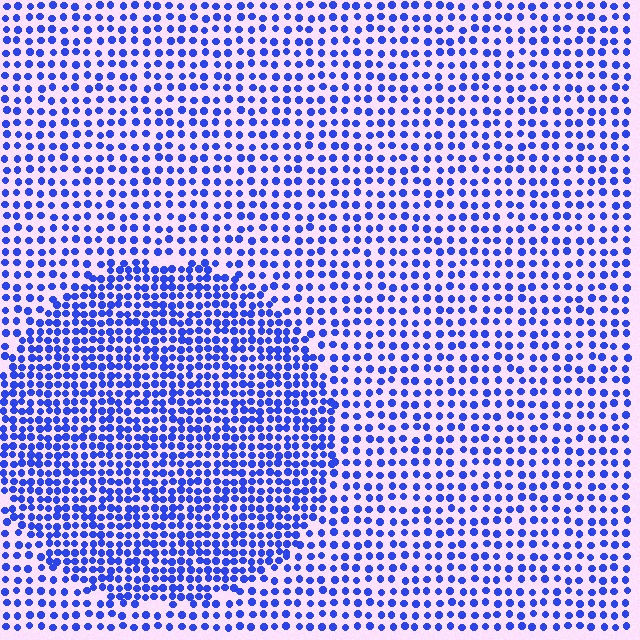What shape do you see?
I see a circle.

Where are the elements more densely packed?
The elements are more densely packed inside the circle boundary.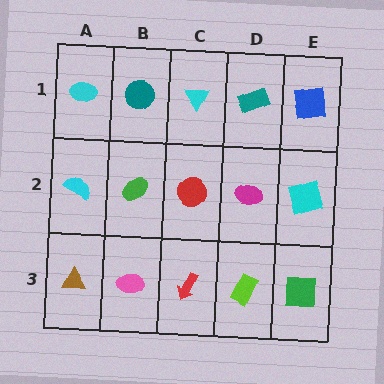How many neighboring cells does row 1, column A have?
2.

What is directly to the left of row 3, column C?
A pink ellipse.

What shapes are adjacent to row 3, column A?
A cyan semicircle (row 2, column A), a pink ellipse (row 3, column B).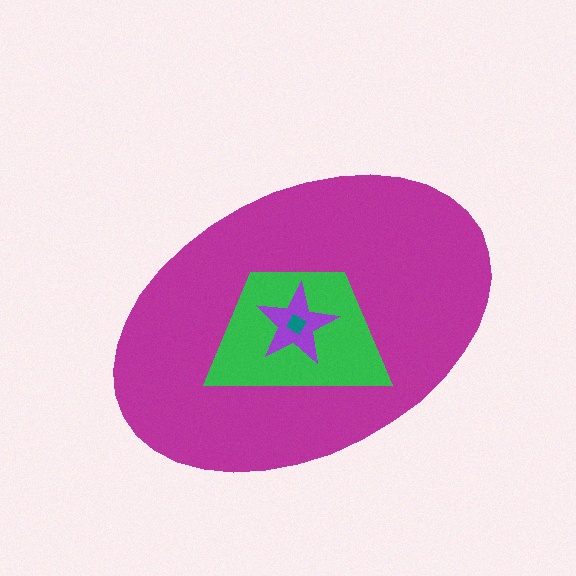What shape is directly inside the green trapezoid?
The purple star.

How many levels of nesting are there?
4.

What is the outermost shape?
The magenta ellipse.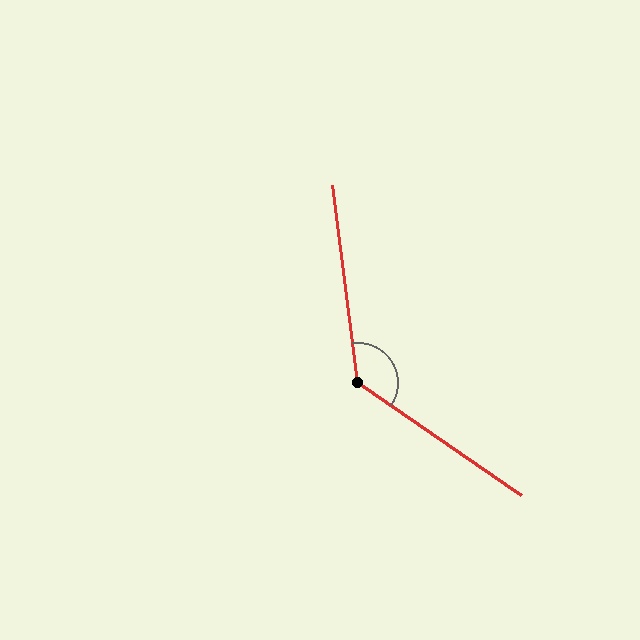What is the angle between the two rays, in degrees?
Approximately 132 degrees.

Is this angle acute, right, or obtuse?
It is obtuse.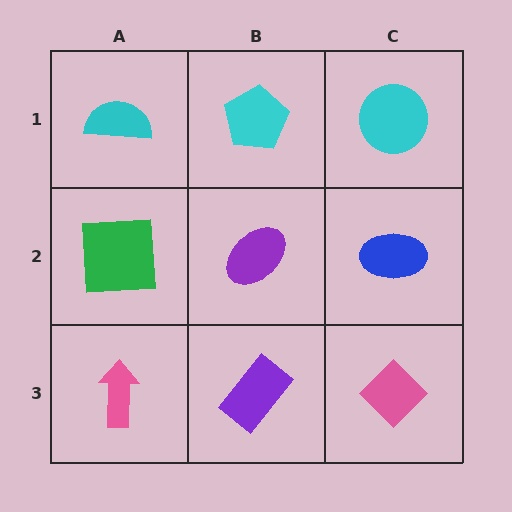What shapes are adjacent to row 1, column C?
A blue ellipse (row 2, column C), a cyan pentagon (row 1, column B).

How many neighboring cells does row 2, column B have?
4.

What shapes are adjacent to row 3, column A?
A green square (row 2, column A), a purple rectangle (row 3, column B).